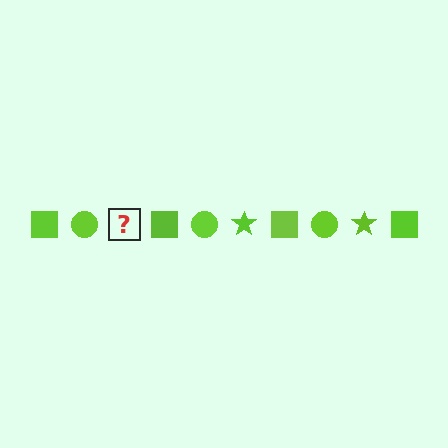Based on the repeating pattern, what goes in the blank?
The blank should be a lime star.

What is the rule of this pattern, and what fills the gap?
The rule is that the pattern cycles through square, circle, star shapes in lime. The gap should be filled with a lime star.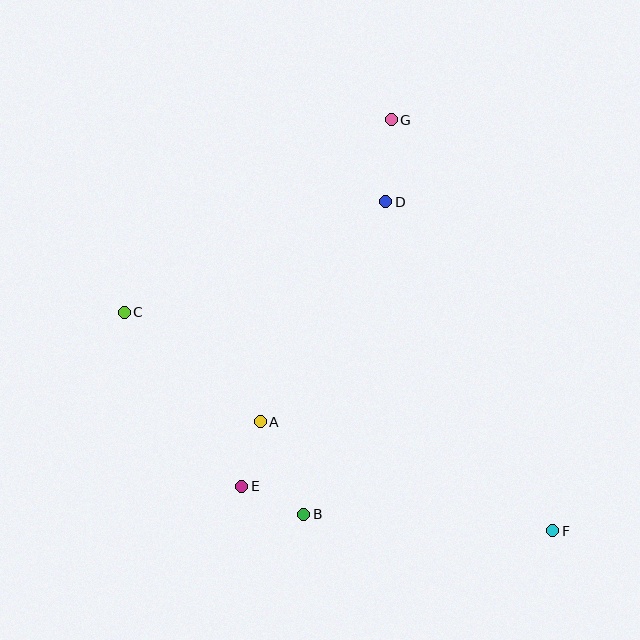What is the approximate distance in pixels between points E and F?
The distance between E and F is approximately 314 pixels.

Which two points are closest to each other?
Points A and E are closest to each other.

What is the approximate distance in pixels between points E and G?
The distance between E and G is approximately 396 pixels.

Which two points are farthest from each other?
Points C and F are farthest from each other.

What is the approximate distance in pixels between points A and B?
The distance between A and B is approximately 102 pixels.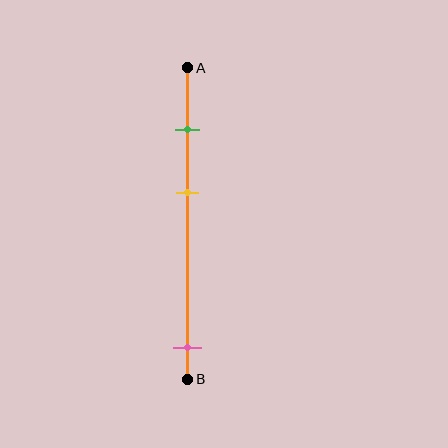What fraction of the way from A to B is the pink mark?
The pink mark is approximately 90% (0.9) of the way from A to B.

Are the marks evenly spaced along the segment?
No, the marks are not evenly spaced.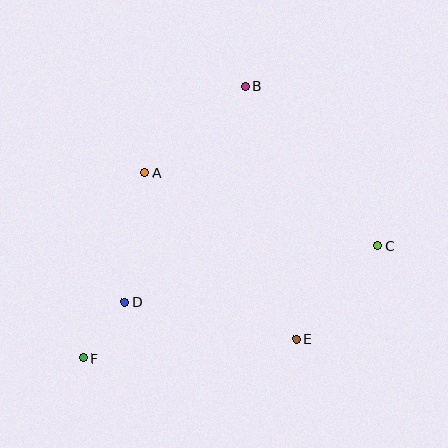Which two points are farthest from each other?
Points B and F are farthest from each other.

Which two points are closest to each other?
Points D and F are closest to each other.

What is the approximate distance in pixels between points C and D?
The distance between C and D is approximately 259 pixels.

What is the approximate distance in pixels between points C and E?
The distance between C and E is approximately 124 pixels.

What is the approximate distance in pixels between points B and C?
The distance between B and C is approximately 208 pixels.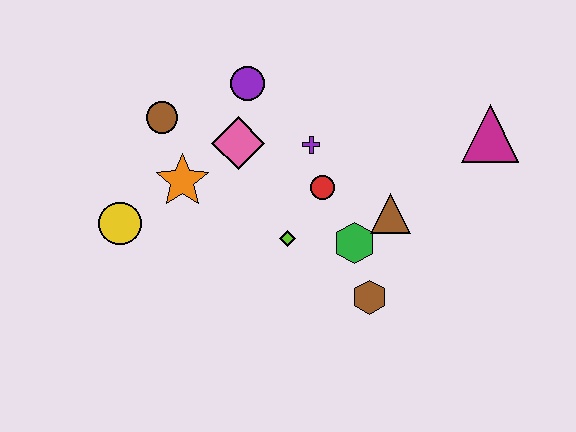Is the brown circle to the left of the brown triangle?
Yes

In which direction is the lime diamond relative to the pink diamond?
The lime diamond is below the pink diamond.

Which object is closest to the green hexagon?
The brown triangle is closest to the green hexagon.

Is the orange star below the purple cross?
Yes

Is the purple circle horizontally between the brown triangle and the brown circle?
Yes